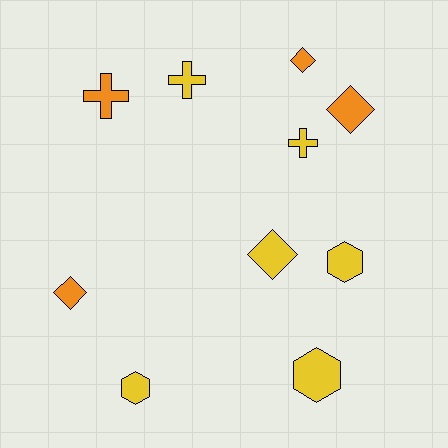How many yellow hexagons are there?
There are 3 yellow hexagons.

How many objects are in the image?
There are 10 objects.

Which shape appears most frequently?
Diamond, with 4 objects.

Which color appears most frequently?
Yellow, with 6 objects.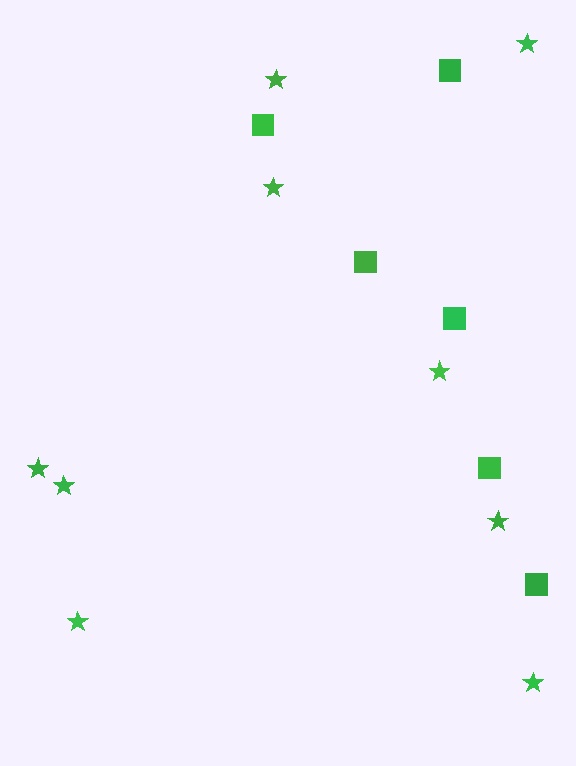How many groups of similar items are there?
There are 2 groups: one group of squares (6) and one group of stars (9).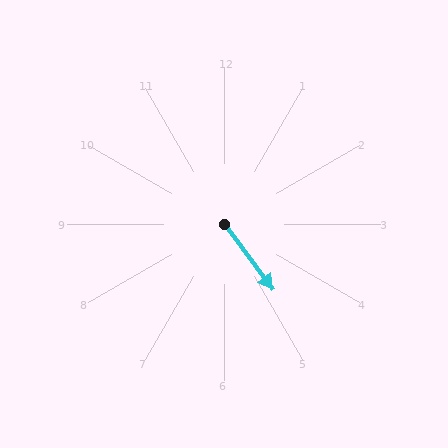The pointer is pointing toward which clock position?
Roughly 5 o'clock.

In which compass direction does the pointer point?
Southeast.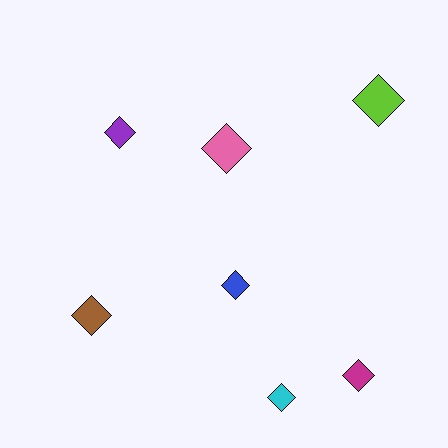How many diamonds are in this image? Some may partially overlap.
There are 7 diamonds.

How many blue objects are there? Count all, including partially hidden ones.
There is 1 blue object.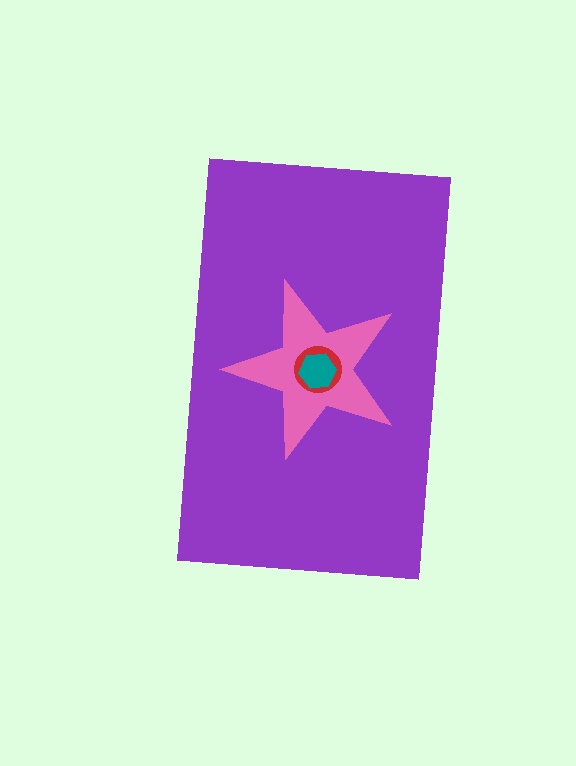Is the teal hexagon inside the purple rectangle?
Yes.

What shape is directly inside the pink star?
The red circle.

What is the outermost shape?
The purple rectangle.